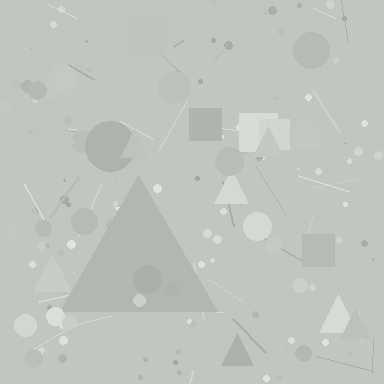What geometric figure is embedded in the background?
A triangle is embedded in the background.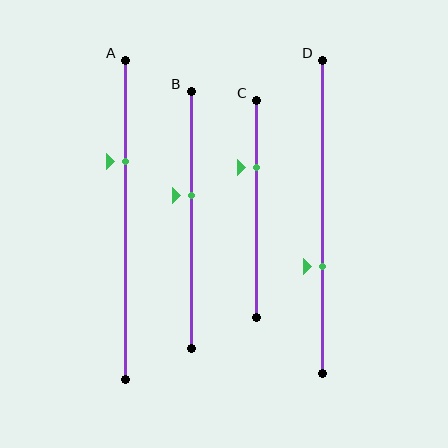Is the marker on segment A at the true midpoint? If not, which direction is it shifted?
No, the marker on segment A is shifted upward by about 18% of the segment length.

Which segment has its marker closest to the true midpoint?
Segment B has its marker closest to the true midpoint.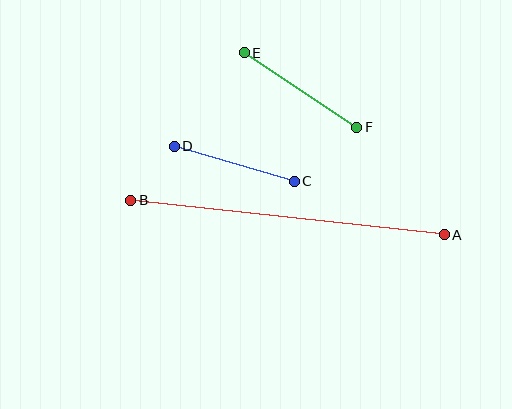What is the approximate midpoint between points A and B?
The midpoint is at approximately (288, 217) pixels.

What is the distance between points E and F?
The distance is approximately 135 pixels.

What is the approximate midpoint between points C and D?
The midpoint is at approximately (234, 164) pixels.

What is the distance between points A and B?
The distance is approximately 315 pixels.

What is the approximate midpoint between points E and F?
The midpoint is at approximately (301, 90) pixels.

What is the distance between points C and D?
The distance is approximately 125 pixels.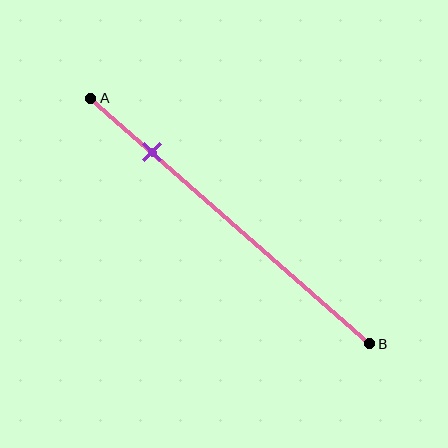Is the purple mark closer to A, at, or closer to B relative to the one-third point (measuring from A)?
The purple mark is closer to point A than the one-third point of segment AB.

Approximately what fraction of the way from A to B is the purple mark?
The purple mark is approximately 20% of the way from A to B.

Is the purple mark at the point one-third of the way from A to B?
No, the mark is at about 20% from A, not at the 33% one-third point.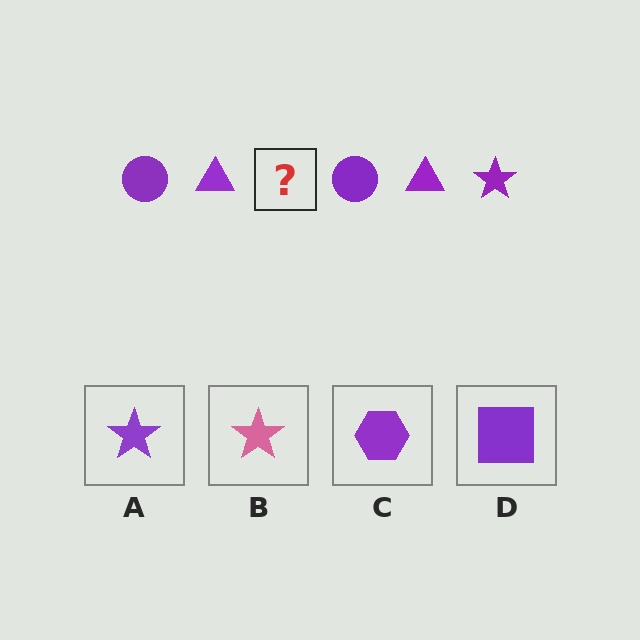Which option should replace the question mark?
Option A.